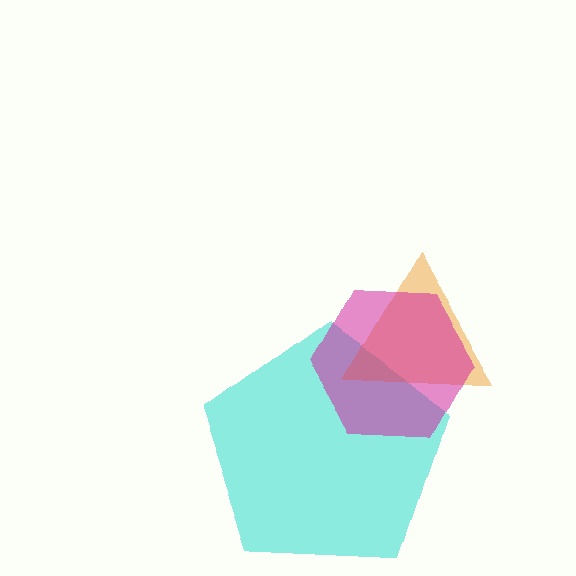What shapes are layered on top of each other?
The layered shapes are: a cyan pentagon, an orange triangle, a magenta hexagon.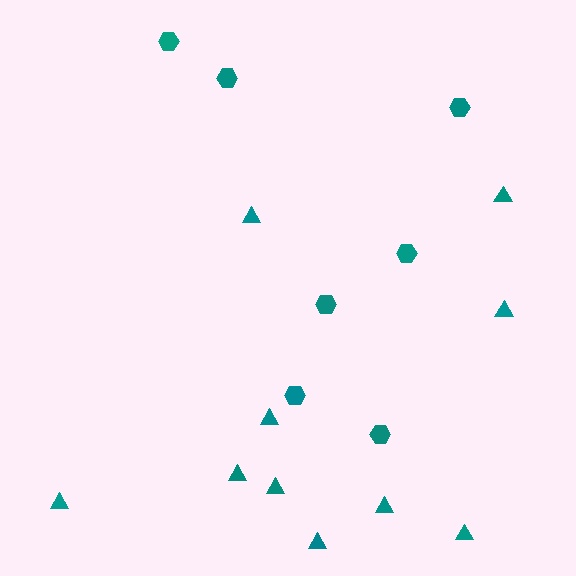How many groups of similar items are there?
There are 2 groups: one group of triangles (10) and one group of hexagons (7).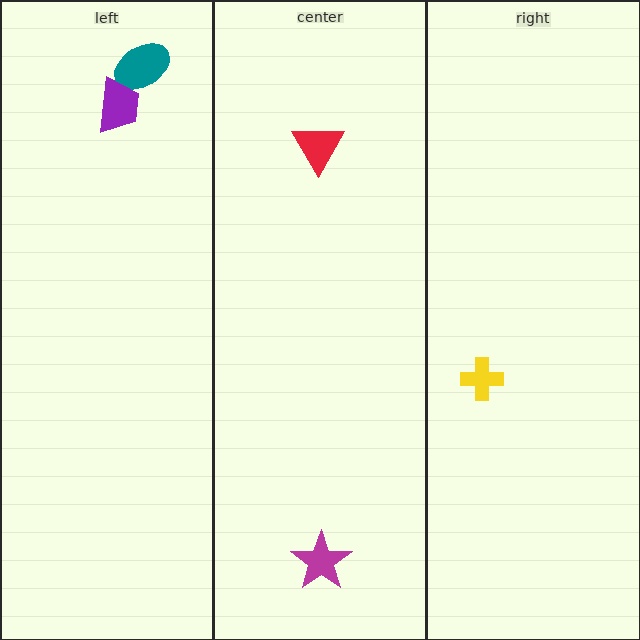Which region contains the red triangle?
The center region.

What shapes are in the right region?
The yellow cross.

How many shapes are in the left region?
2.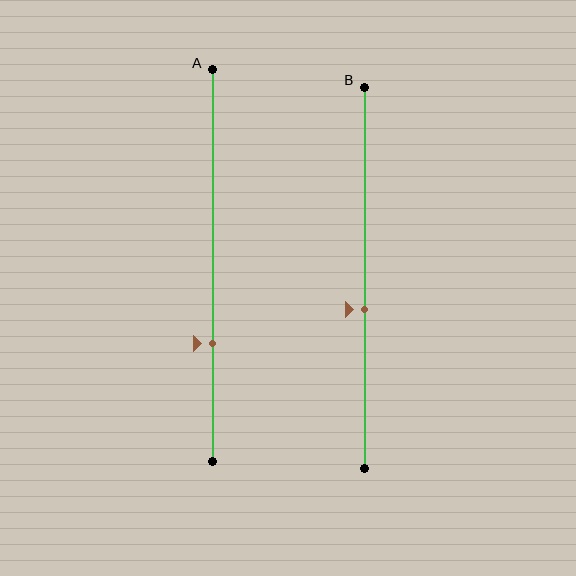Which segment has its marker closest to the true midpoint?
Segment B has its marker closest to the true midpoint.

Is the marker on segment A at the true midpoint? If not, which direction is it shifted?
No, the marker on segment A is shifted downward by about 20% of the segment length.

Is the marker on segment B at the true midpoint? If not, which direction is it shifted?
No, the marker on segment B is shifted downward by about 8% of the segment length.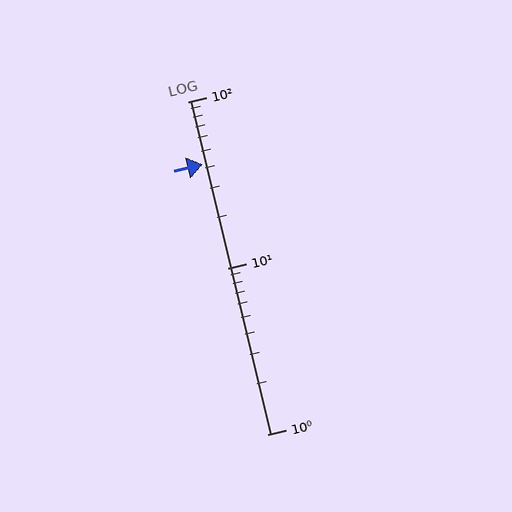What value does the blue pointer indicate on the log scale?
The pointer indicates approximately 42.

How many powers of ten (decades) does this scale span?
The scale spans 2 decades, from 1 to 100.